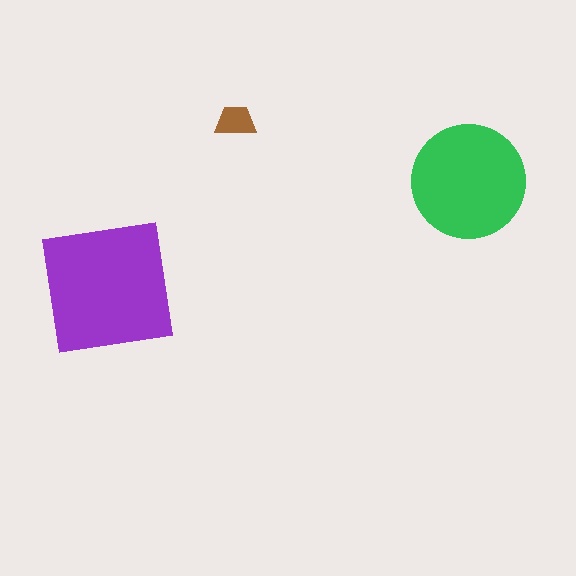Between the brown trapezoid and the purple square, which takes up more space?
The purple square.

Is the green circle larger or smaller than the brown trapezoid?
Larger.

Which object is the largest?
The purple square.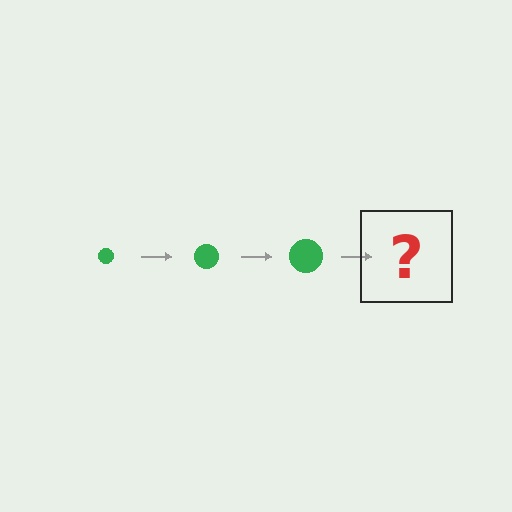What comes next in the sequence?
The next element should be a green circle, larger than the previous one.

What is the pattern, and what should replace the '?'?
The pattern is that the circle gets progressively larger each step. The '?' should be a green circle, larger than the previous one.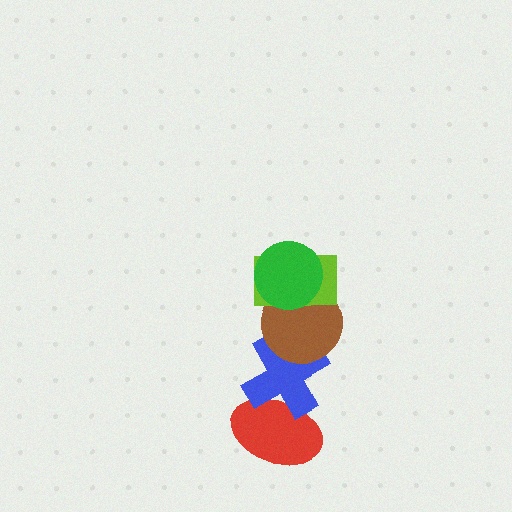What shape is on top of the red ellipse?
The blue cross is on top of the red ellipse.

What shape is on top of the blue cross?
The brown circle is on top of the blue cross.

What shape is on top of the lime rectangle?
The green circle is on top of the lime rectangle.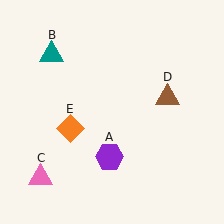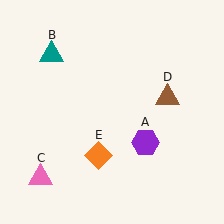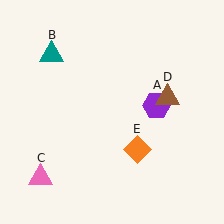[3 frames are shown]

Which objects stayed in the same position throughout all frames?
Teal triangle (object B) and pink triangle (object C) and brown triangle (object D) remained stationary.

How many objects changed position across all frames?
2 objects changed position: purple hexagon (object A), orange diamond (object E).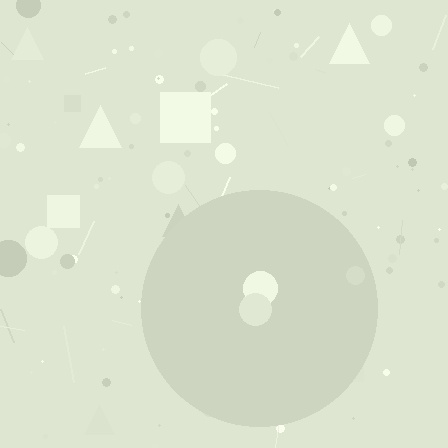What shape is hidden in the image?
A circle is hidden in the image.